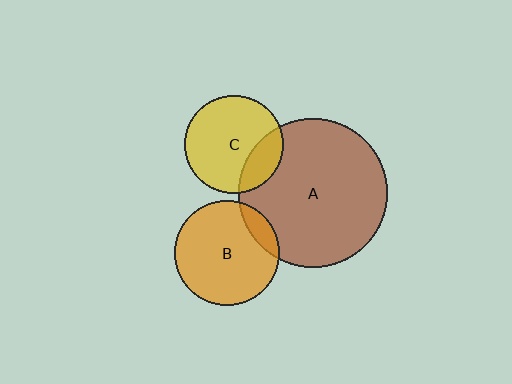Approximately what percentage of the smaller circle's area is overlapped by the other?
Approximately 20%.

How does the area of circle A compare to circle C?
Approximately 2.3 times.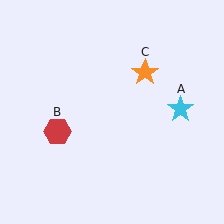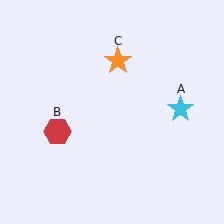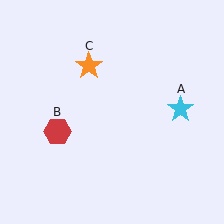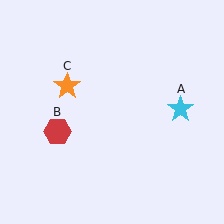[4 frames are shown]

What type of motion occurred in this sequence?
The orange star (object C) rotated counterclockwise around the center of the scene.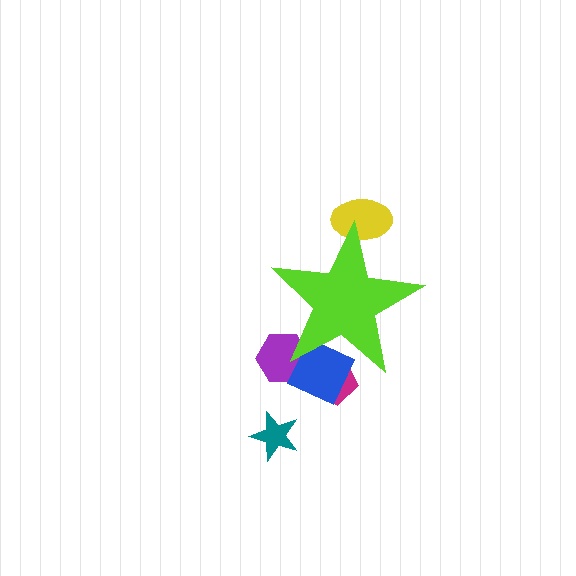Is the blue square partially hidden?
Yes, the blue square is partially hidden behind the lime star.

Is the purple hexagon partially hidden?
Yes, the purple hexagon is partially hidden behind the lime star.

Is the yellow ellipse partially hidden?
Yes, the yellow ellipse is partially hidden behind the lime star.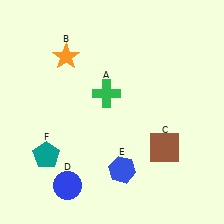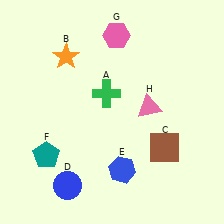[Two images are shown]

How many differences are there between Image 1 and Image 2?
There are 2 differences between the two images.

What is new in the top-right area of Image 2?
A pink hexagon (G) was added in the top-right area of Image 2.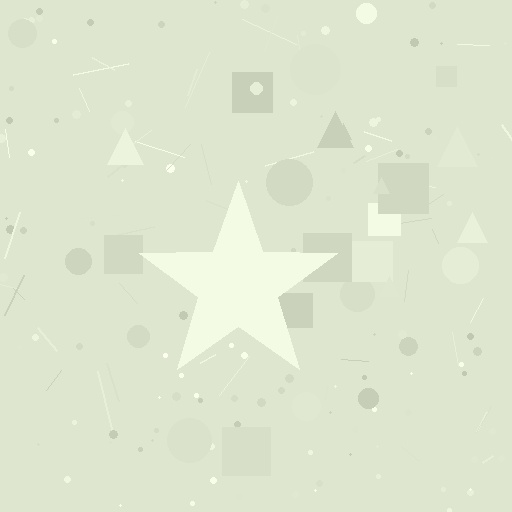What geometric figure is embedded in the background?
A star is embedded in the background.